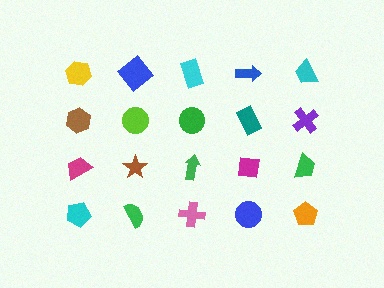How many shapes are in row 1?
5 shapes.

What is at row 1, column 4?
A blue arrow.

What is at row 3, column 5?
A green trapezoid.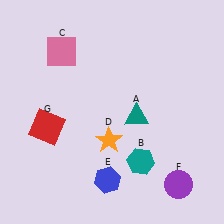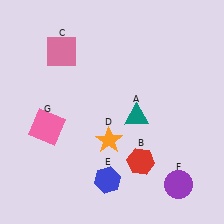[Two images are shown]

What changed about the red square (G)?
In Image 1, G is red. In Image 2, it changed to pink.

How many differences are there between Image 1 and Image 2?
There are 2 differences between the two images.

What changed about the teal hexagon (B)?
In Image 1, B is teal. In Image 2, it changed to red.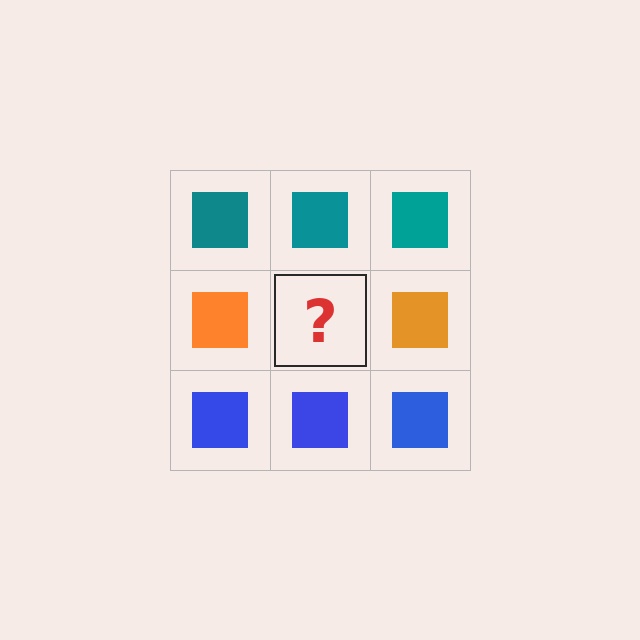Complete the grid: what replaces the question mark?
The question mark should be replaced with an orange square.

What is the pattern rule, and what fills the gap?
The rule is that each row has a consistent color. The gap should be filled with an orange square.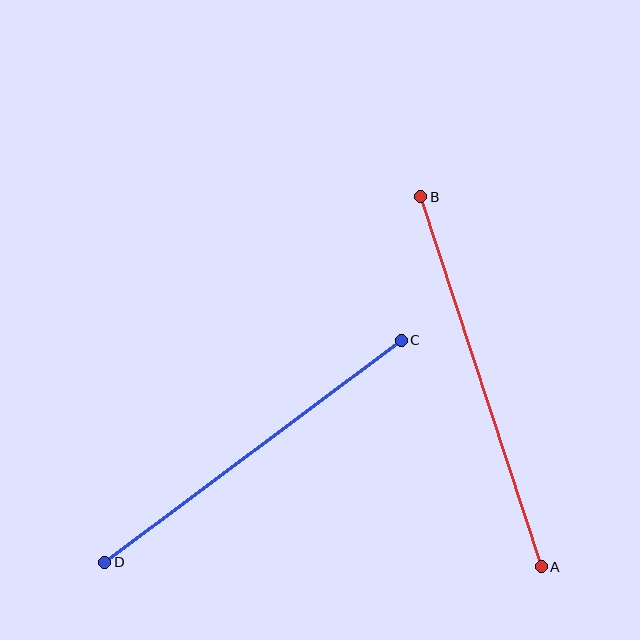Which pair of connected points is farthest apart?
Points A and B are farthest apart.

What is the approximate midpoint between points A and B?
The midpoint is at approximately (481, 382) pixels.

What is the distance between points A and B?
The distance is approximately 389 pixels.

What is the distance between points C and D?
The distance is approximately 370 pixels.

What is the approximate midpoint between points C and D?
The midpoint is at approximately (253, 451) pixels.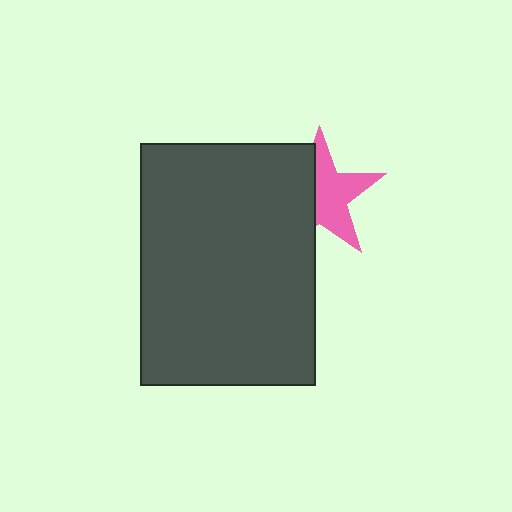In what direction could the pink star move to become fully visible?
The pink star could move right. That would shift it out from behind the dark gray rectangle entirely.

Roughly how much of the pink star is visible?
About half of it is visible (roughly 57%).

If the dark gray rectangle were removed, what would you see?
You would see the complete pink star.